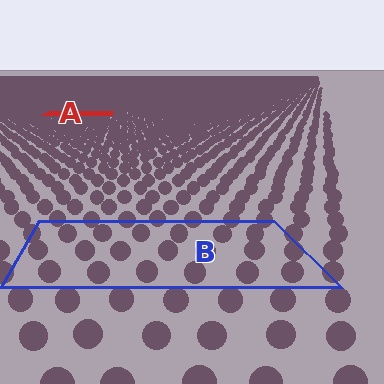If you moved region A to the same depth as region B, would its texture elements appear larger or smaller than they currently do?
They would appear larger. At a closer depth, the same texture elements are projected at a bigger on-screen size.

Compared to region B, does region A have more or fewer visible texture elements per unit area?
Region A has more texture elements per unit area — they are packed more densely because it is farther away.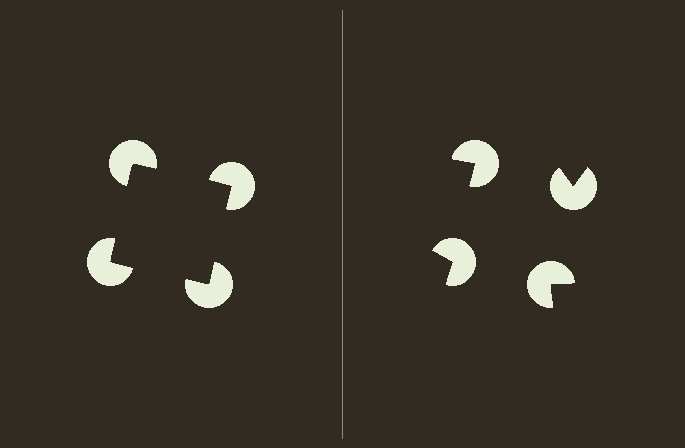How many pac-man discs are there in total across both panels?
8 — 4 on each side.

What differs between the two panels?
The pac-man discs are positioned identically on both sides; only the wedge orientations differ. On the left they align to a square; on the right they are misaligned.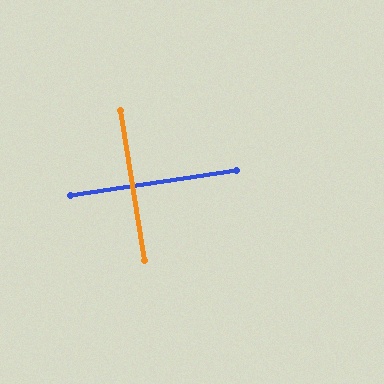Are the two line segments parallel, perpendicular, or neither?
Perpendicular — they meet at approximately 89°.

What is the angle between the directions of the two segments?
Approximately 89 degrees.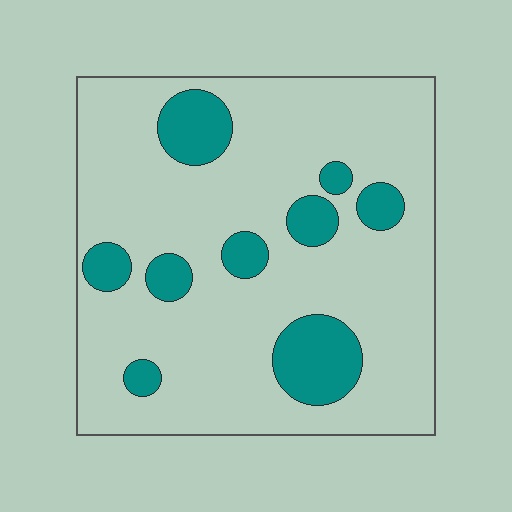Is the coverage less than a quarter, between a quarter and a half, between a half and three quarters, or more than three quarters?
Less than a quarter.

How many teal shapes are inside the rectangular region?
9.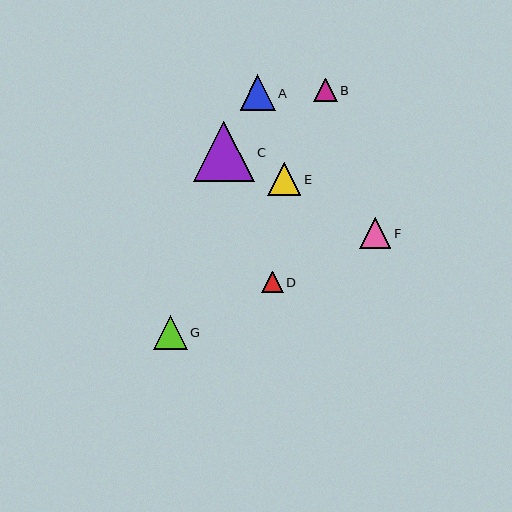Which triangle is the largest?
Triangle C is the largest with a size of approximately 61 pixels.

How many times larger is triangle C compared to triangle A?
Triangle C is approximately 1.7 times the size of triangle A.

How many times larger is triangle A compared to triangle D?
Triangle A is approximately 1.7 times the size of triangle D.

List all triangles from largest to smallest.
From largest to smallest: C, A, G, E, F, B, D.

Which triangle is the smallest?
Triangle D is the smallest with a size of approximately 21 pixels.